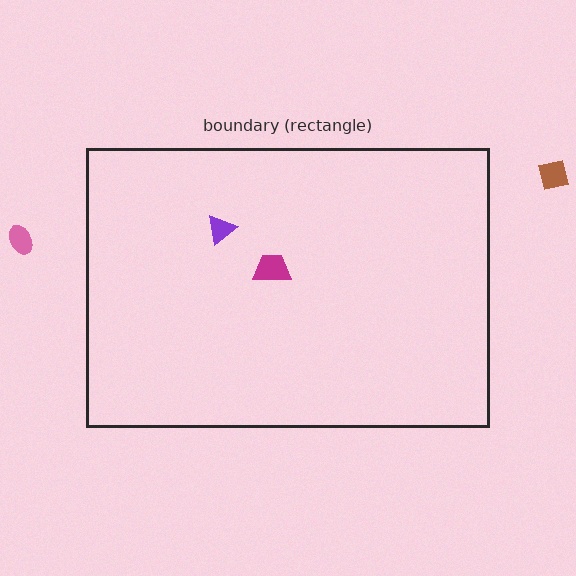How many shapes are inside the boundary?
2 inside, 2 outside.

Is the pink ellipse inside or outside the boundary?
Outside.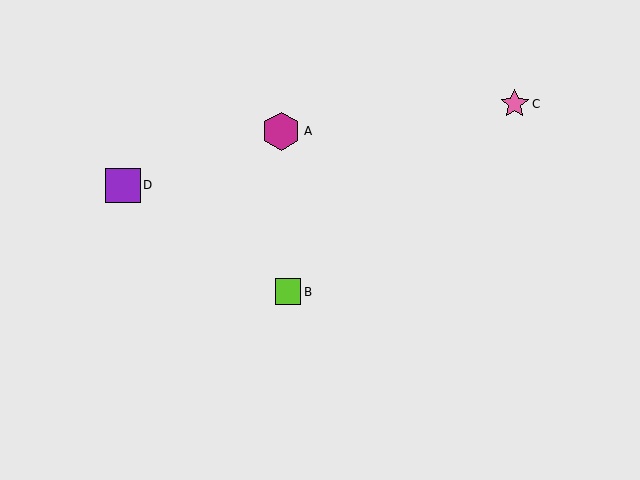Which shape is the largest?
The magenta hexagon (labeled A) is the largest.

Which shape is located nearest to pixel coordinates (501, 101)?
The pink star (labeled C) at (515, 104) is nearest to that location.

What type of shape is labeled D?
Shape D is a purple square.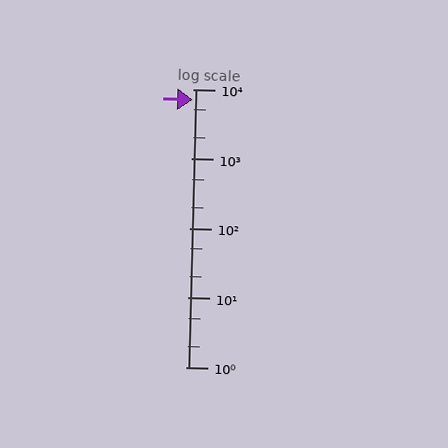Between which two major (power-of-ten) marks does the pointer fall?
The pointer is between 1000 and 10000.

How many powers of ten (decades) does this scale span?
The scale spans 4 decades, from 1 to 10000.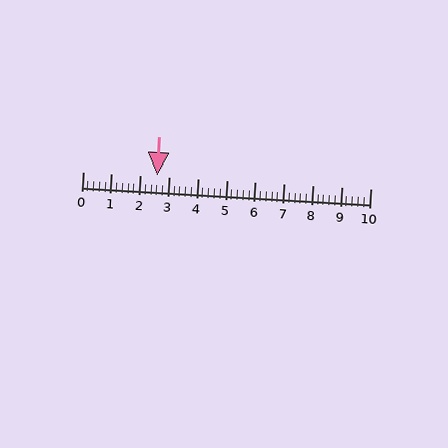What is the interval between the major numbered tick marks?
The major tick marks are spaced 1 units apart.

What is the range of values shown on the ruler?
The ruler shows values from 0 to 10.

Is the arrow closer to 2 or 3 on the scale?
The arrow is closer to 3.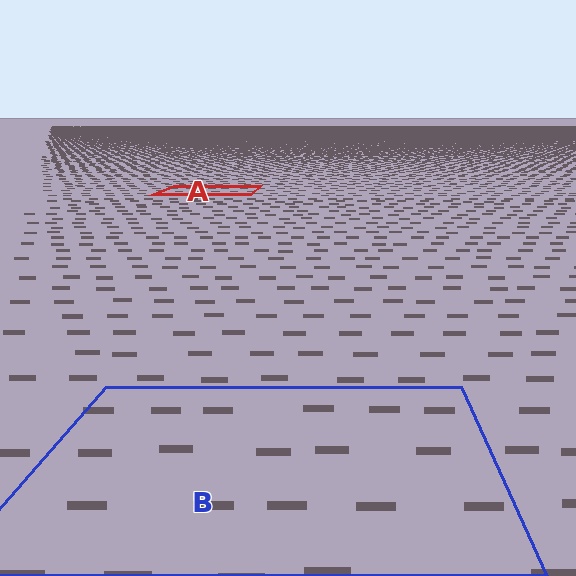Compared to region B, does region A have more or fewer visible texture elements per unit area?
Region A has more texture elements per unit area — they are packed more densely because it is farther away.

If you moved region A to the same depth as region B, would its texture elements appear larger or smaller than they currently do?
They would appear larger. At a closer depth, the same texture elements are projected at a bigger on-screen size.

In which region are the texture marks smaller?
The texture marks are smaller in region A, because it is farther away.